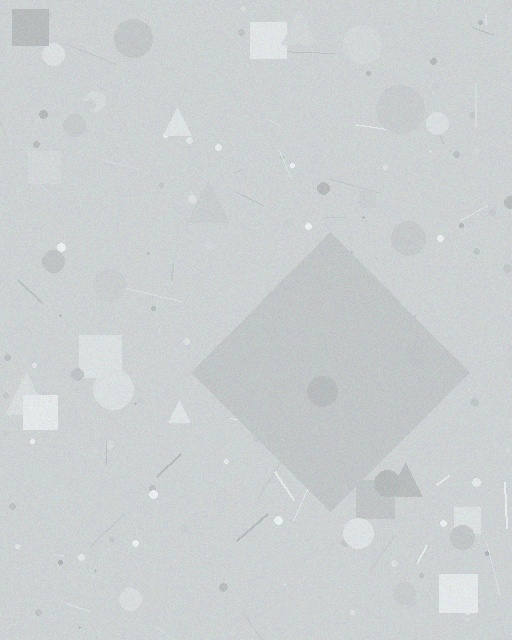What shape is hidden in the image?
A diamond is hidden in the image.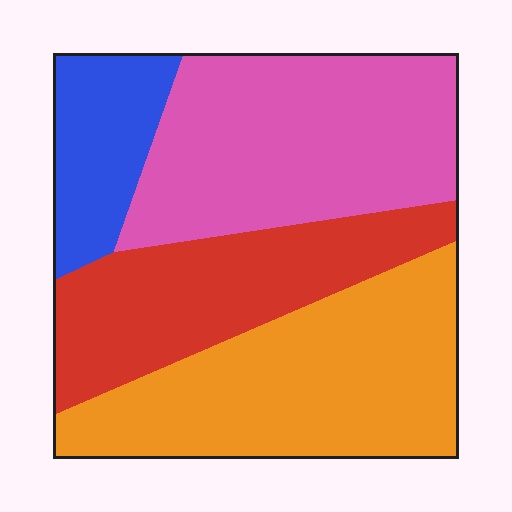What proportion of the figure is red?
Red takes up about one quarter (1/4) of the figure.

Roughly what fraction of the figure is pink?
Pink covers 32% of the figure.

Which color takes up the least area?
Blue, at roughly 10%.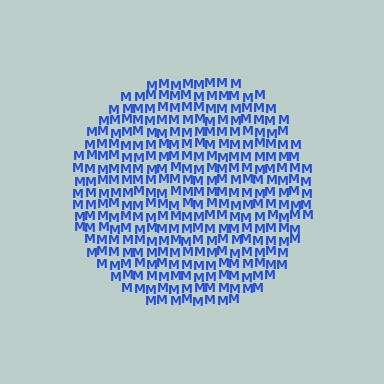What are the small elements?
The small elements are letter M's.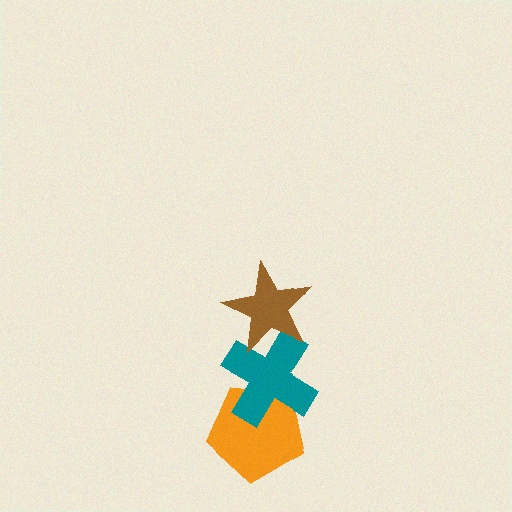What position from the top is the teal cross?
The teal cross is 2nd from the top.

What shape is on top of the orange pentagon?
The teal cross is on top of the orange pentagon.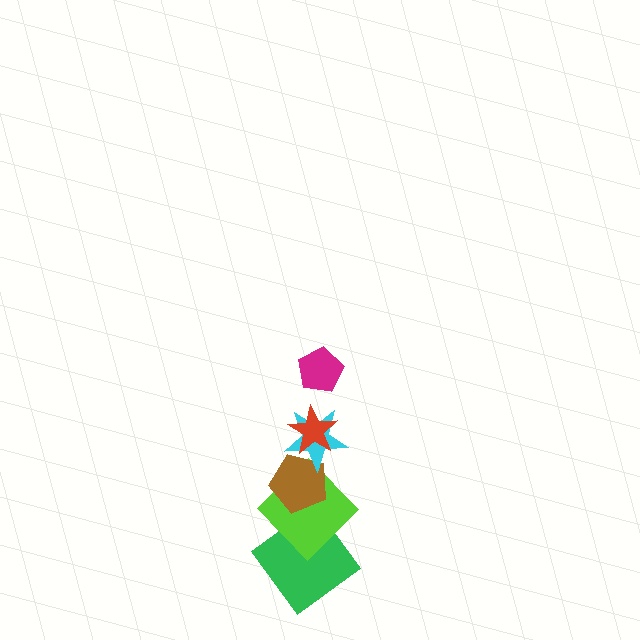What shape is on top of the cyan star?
The red star is on top of the cyan star.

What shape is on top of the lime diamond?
The brown pentagon is on top of the lime diamond.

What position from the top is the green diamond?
The green diamond is 6th from the top.